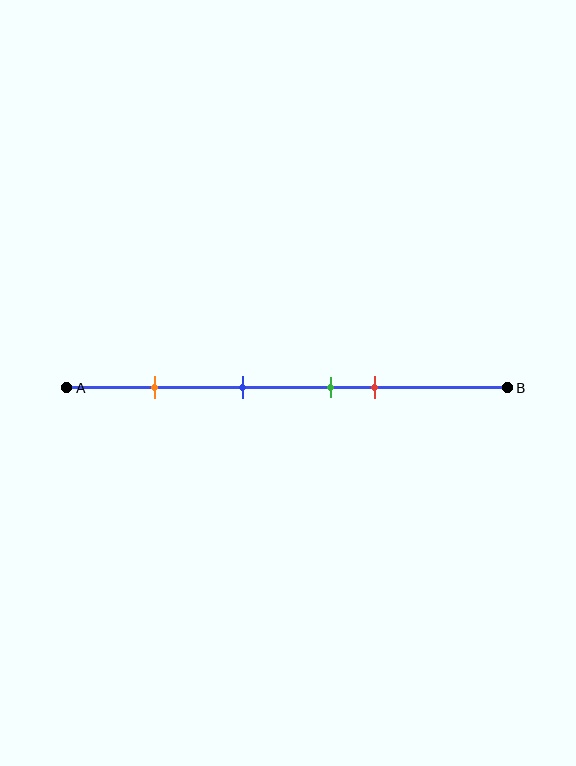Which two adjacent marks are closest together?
The green and red marks are the closest adjacent pair.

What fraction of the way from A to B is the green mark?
The green mark is approximately 60% (0.6) of the way from A to B.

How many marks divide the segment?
There are 4 marks dividing the segment.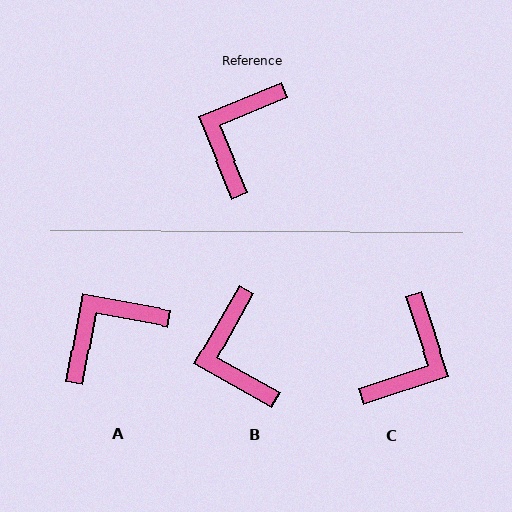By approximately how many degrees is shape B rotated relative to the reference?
Approximately 38 degrees counter-clockwise.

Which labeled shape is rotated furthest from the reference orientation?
C, about 176 degrees away.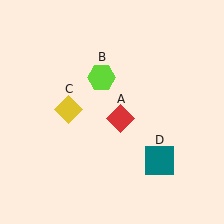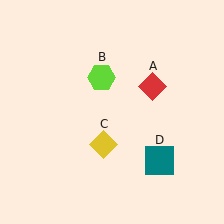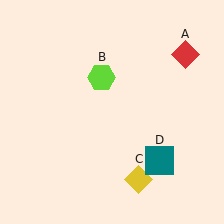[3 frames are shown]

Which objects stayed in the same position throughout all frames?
Lime hexagon (object B) and teal square (object D) remained stationary.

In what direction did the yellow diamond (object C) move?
The yellow diamond (object C) moved down and to the right.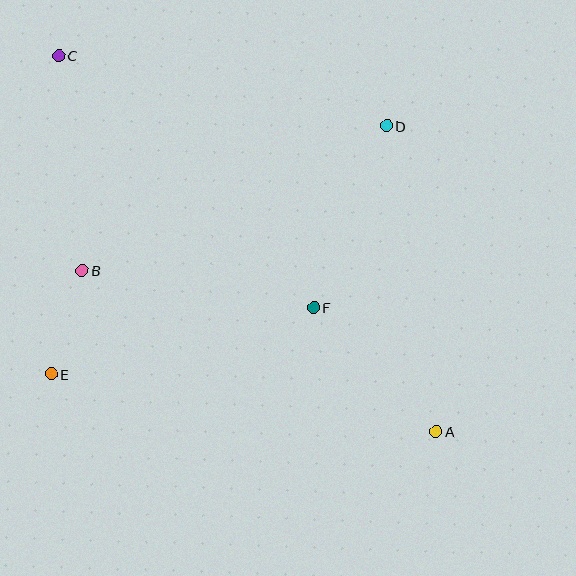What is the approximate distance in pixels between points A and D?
The distance between A and D is approximately 310 pixels.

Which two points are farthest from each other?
Points A and C are farthest from each other.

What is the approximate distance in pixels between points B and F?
The distance between B and F is approximately 234 pixels.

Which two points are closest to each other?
Points B and E are closest to each other.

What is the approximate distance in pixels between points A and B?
The distance between A and B is approximately 389 pixels.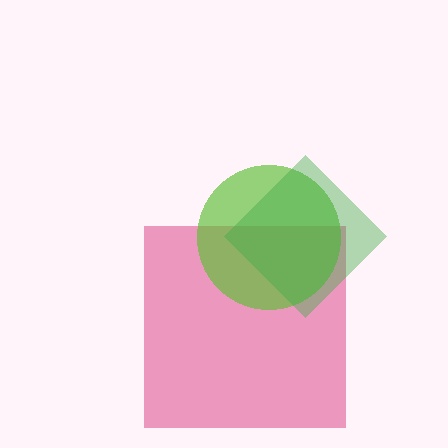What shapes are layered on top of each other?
The layered shapes are: a pink square, a lime circle, a green diamond.